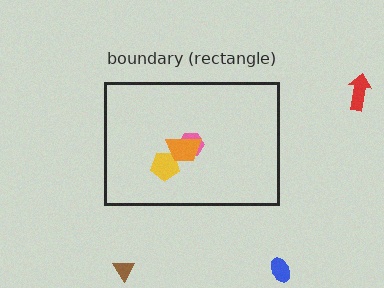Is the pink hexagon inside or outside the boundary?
Inside.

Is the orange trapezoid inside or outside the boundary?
Inside.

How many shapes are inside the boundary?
3 inside, 3 outside.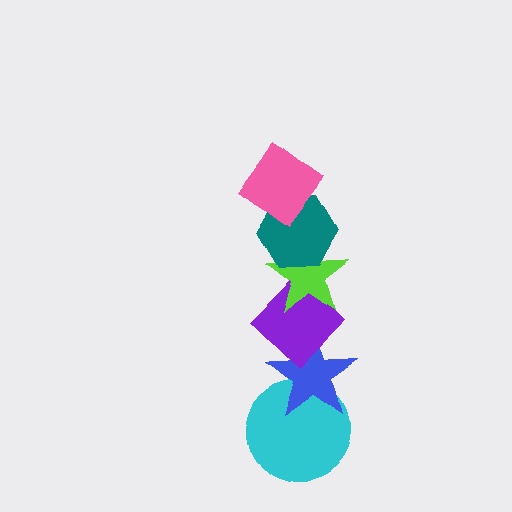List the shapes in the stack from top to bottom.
From top to bottom: the pink diamond, the teal hexagon, the lime star, the purple diamond, the blue star, the cyan circle.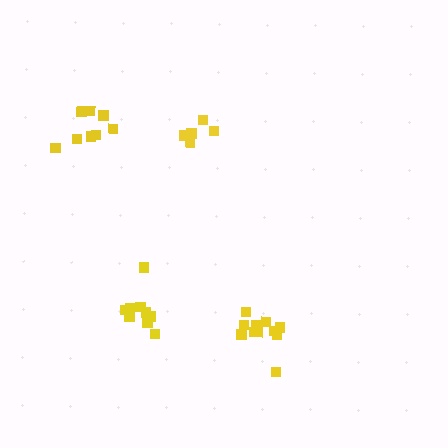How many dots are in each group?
Group 1: 9 dots, Group 2: 8 dots, Group 3: 11 dots, Group 4: 5 dots (33 total).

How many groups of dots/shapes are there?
There are 4 groups.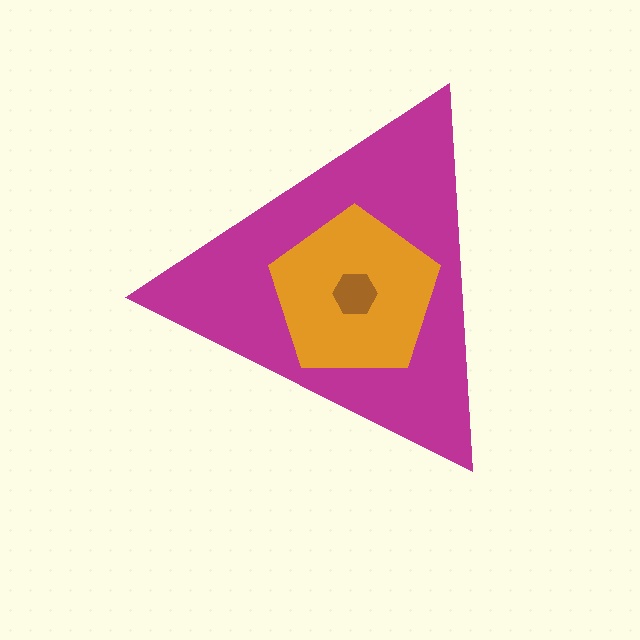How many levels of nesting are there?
3.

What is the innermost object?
The brown hexagon.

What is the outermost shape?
The magenta triangle.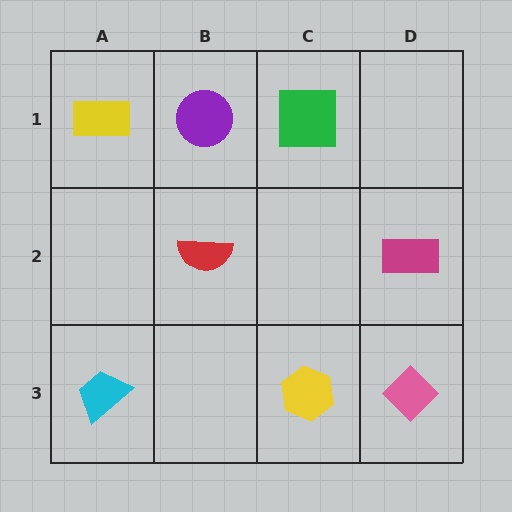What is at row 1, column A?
A yellow rectangle.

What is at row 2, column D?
A magenta rectangle.